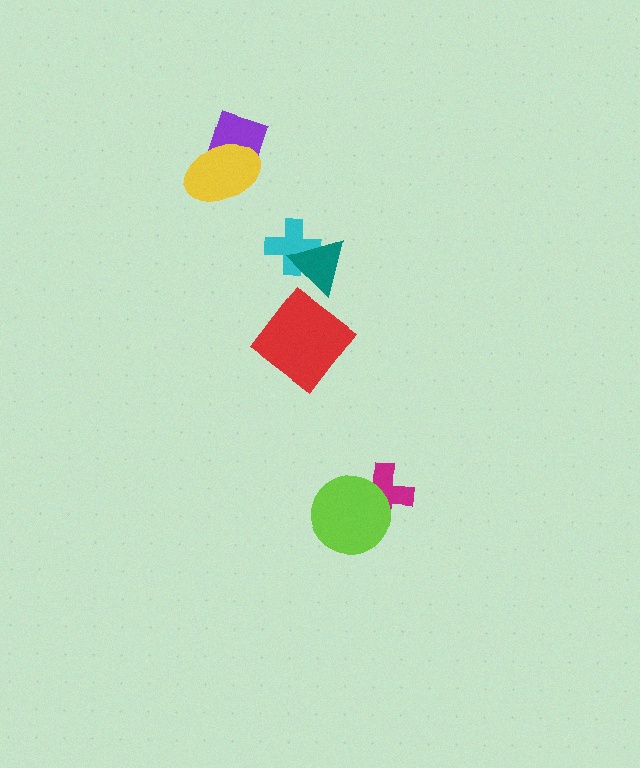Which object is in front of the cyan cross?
The teal triangle is in front of the cyan cross.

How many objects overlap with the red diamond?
0 objects overlap with the red diamond.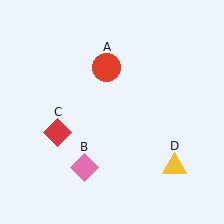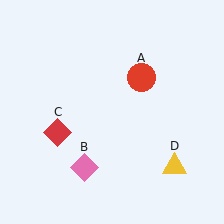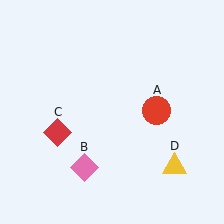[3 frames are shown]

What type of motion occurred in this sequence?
The red circle (object A) rotated clockwise around the center of the scene.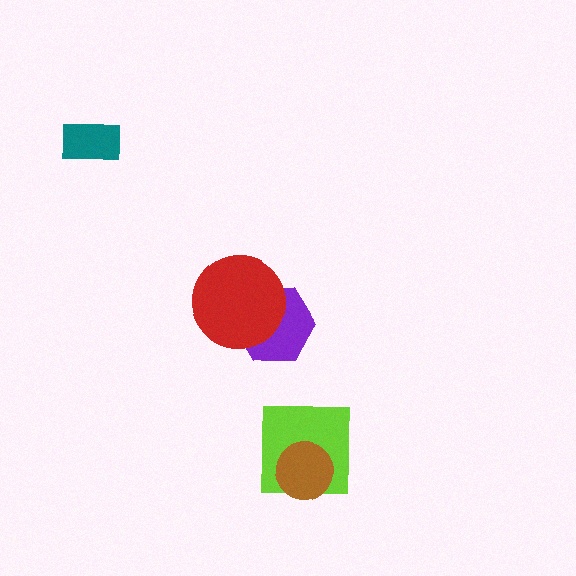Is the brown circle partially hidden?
No, no other shape covers it.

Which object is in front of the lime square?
The brown circle is in front of the lime square.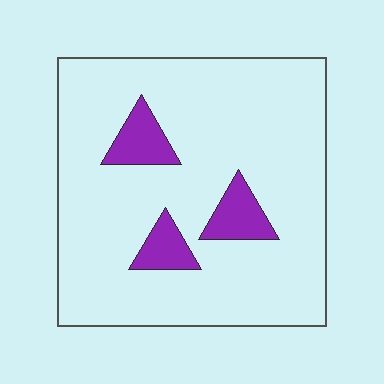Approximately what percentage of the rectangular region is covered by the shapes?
Approximately 10%.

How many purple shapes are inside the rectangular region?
3.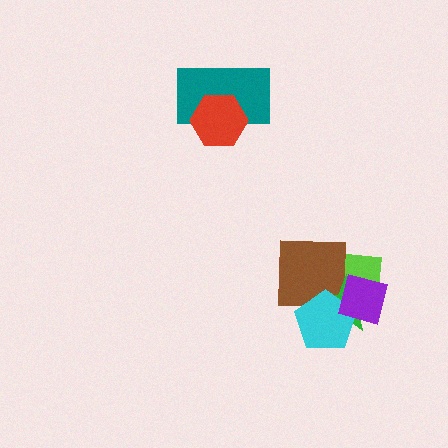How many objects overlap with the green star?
4 objects overlap with the green star.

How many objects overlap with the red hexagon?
1 object overlaps with the red hexagon.